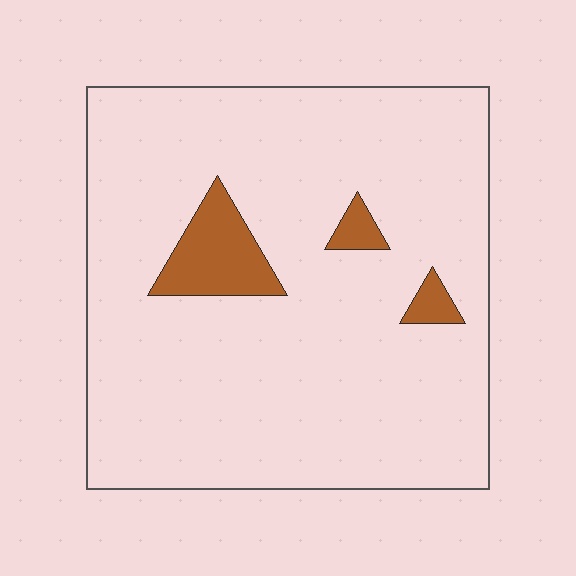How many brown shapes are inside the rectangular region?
3.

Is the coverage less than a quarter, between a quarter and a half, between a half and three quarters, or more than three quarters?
Less than a quarter.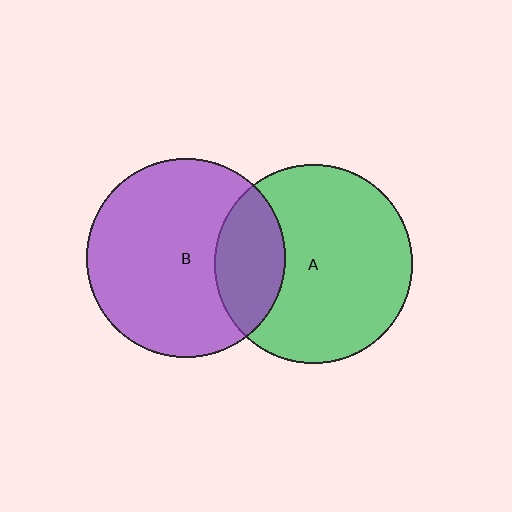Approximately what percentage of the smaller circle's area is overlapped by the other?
Approximately 25%.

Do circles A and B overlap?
Yes.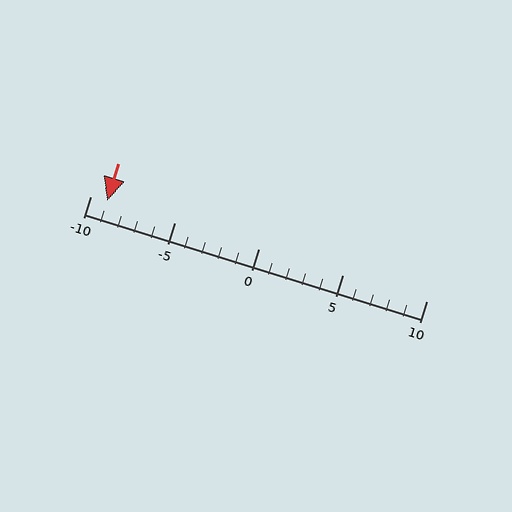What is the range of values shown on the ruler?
The ruler shows values from -10 to 10.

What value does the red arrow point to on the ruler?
The red arrow points to approximately -9.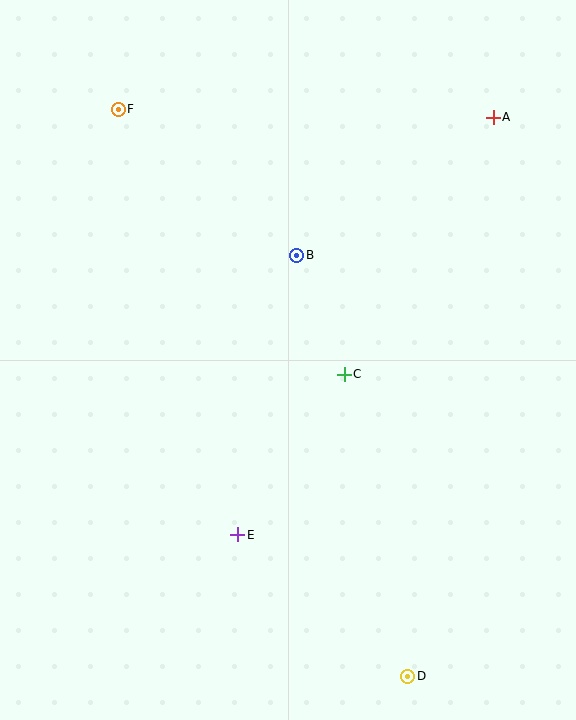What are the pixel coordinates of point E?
Point E is at (238, 535).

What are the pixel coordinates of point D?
Point D is at (408, 676).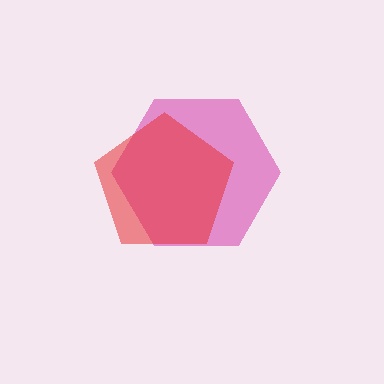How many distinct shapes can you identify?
There are 2 distinct shapes: a magenta hexagon, a red pentagon.